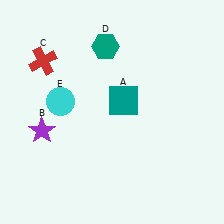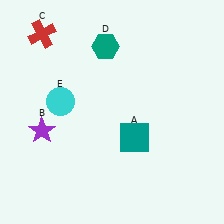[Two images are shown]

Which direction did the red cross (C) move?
The red cross (C) moved up.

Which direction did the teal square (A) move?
The teal square (A) moved down.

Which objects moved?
The objects that moved are: the teal square (A), the red cross (C).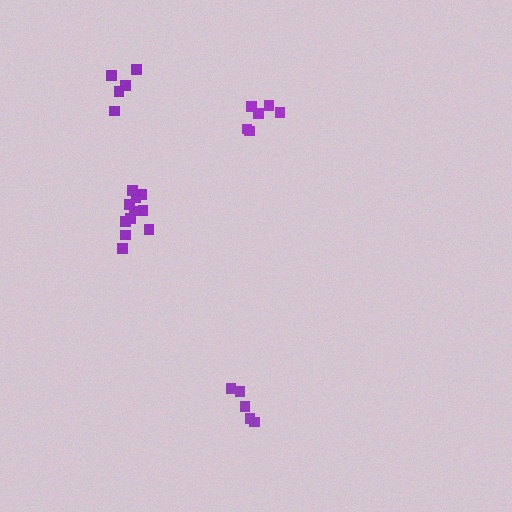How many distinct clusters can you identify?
There are 4 distinct clusters.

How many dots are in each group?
Group 1: 5 dots, Group 2: 5 dots, Group 3: 11 dots, Group 4: 6 dots (27 total).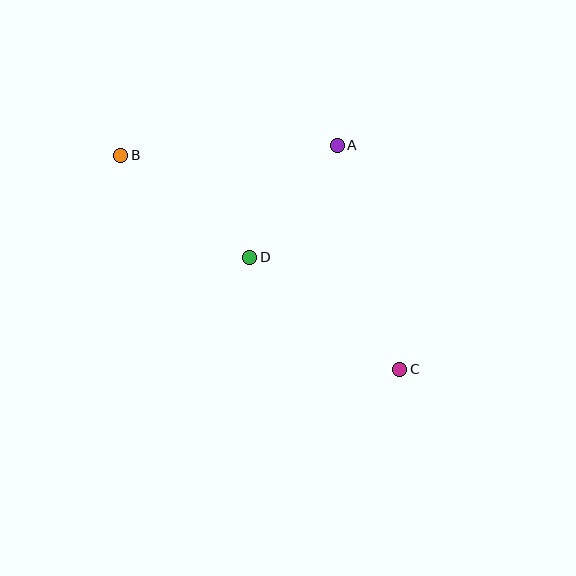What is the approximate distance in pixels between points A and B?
The distance between A and B is approximately 216 pixels.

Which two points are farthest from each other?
Points B and C are farthest from each other.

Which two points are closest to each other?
Points A and D are closest to each other.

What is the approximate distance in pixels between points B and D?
The distance between B and D is approximately 164 pixels.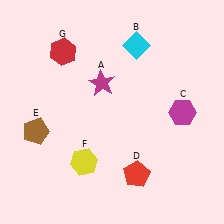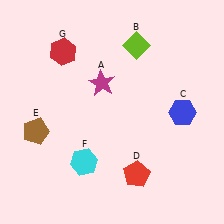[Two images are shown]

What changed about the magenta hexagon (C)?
In Image 1, C is magenta. In Image 2, it changed to blue.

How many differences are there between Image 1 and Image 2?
There are 3 differences between the two images.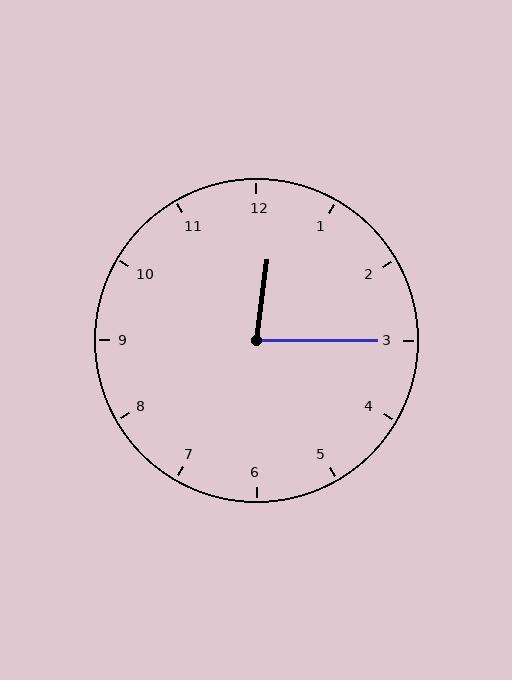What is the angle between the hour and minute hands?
Approximately 82 degrees.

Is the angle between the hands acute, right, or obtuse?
It is acute.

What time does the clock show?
12:15.